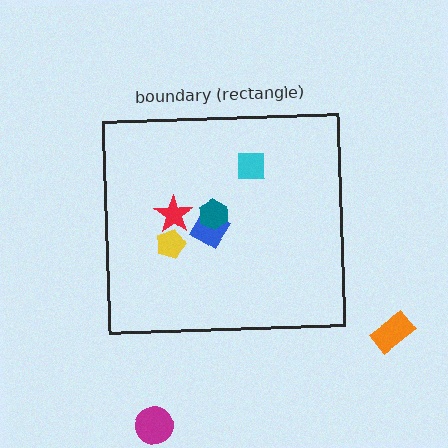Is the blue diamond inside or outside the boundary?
Inside.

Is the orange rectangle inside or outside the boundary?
Outside.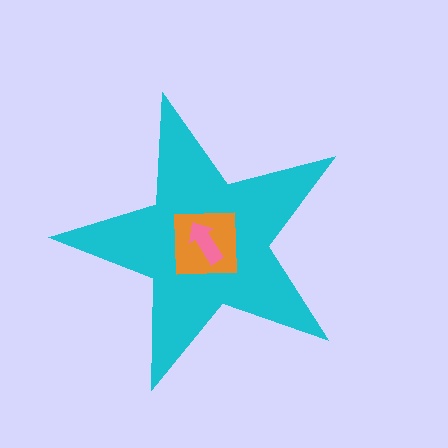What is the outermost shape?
The cyan star.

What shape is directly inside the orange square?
The pink arrow.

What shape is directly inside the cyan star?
The orange square.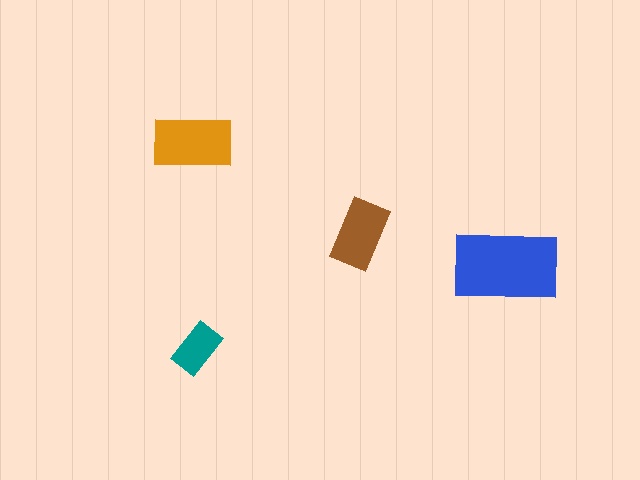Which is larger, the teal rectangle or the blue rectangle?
The blue one.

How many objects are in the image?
There are 4 objects in the image.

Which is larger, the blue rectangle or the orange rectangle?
The blue one.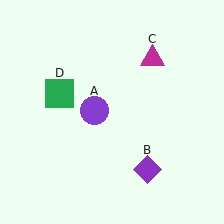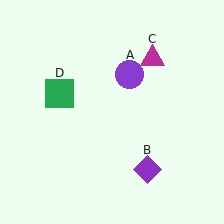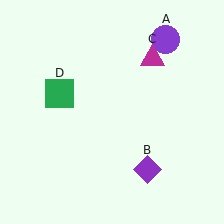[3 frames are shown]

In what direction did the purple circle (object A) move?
The purple circle (object A) moved up and to the right.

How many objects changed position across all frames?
1 object changed position: purple circle (object A).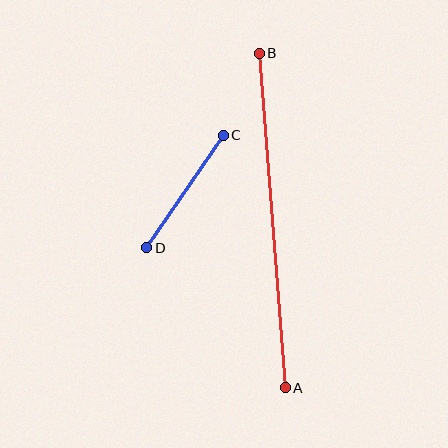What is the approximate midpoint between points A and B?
The midpoint is at approximately (272, 221) pixels.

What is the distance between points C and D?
The distance is approximately 136 pixels.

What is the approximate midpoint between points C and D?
The midpoint is at approximately (185, 192) pixels.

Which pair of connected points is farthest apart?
Points A and B are farthest apart.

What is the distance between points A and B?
The distance is approximately 335 pixels.